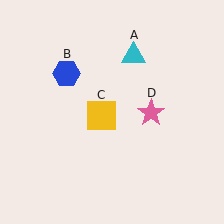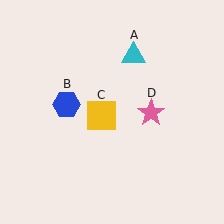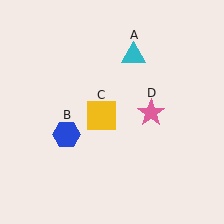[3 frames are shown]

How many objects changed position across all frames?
1 object changed position: blue hexagon (object B).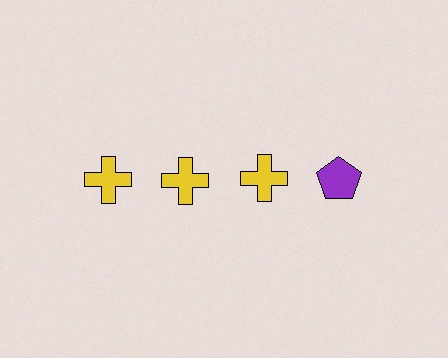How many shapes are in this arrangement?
There are 4 shapes arranged in a grid pattern.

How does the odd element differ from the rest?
It differs in both color (purple instead of yellow) and shape (pentagon instead of cross).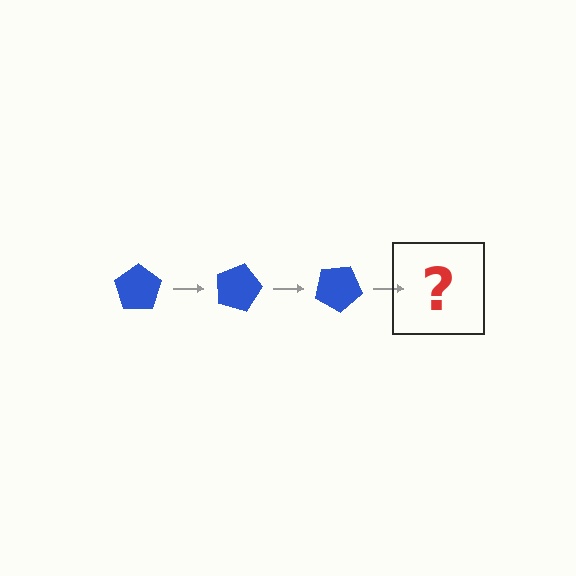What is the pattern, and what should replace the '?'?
The pattern is that the pentagon rotates 15 degrees each step. The '?' should be a blue pentagon rotated 45 degrees.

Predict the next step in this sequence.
The next step is a blue pentagon rotated 45 degrees.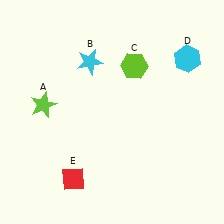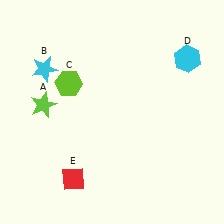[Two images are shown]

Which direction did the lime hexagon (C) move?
The lime hexagon (C) moved left.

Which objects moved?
The objects that moved are: the cyan star (B), the lime hexagon (C).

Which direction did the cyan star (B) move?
The cyan star (B) moved left.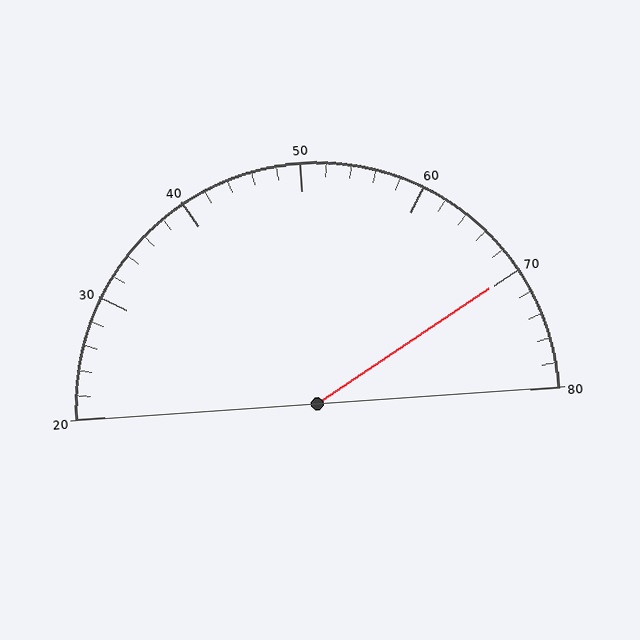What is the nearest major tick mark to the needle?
The nearest major tick mark is 70.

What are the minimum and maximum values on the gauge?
The gauge ranges from 20 to 80.